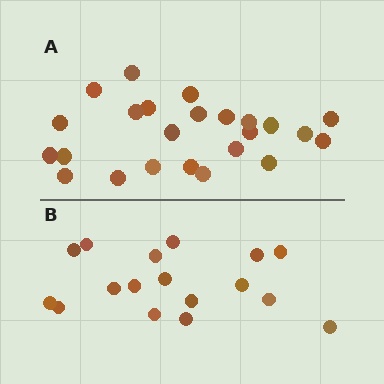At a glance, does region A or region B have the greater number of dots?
Region A (the top region) has more dots.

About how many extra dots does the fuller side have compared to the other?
Region A has roughly 8 or so more dots than region B.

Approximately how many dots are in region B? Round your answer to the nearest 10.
About 20 dots. (The exact count is 17, which rounds to 20.)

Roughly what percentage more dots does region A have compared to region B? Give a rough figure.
About 40% more.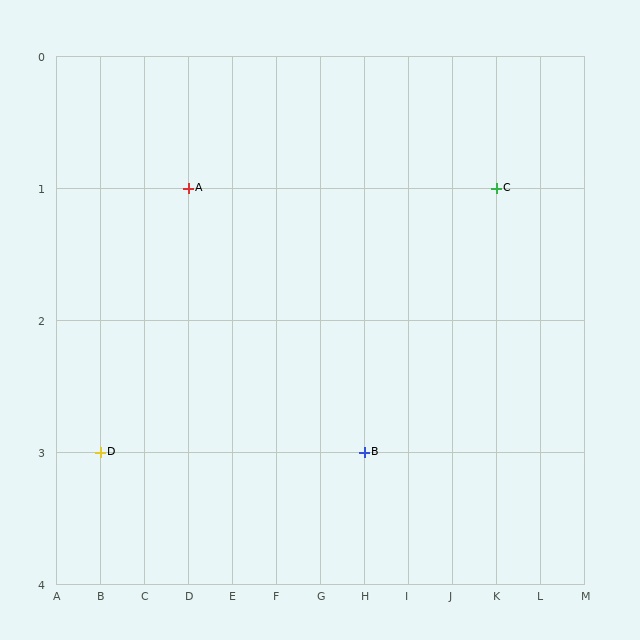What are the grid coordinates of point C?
Point C is at grid coordinates (K, 1).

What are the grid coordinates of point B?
Point B is at grid coordinates (H, 3).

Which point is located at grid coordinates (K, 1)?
Point C is at (K, 1).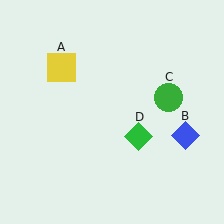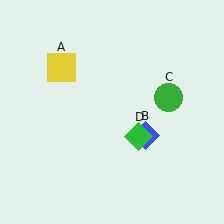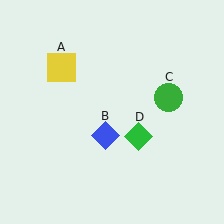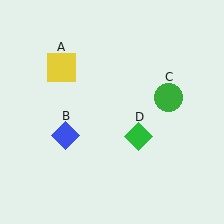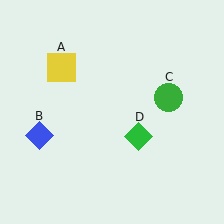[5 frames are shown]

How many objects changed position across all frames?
1 object changed position: blue diamond (object B).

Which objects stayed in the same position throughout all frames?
Yellow square (object A) and green circle (object C) and green diamond (object D) remained stationary.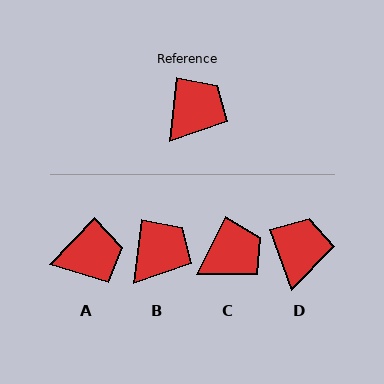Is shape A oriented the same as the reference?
No, it is off by about 36 degrees.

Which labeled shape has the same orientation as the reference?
B.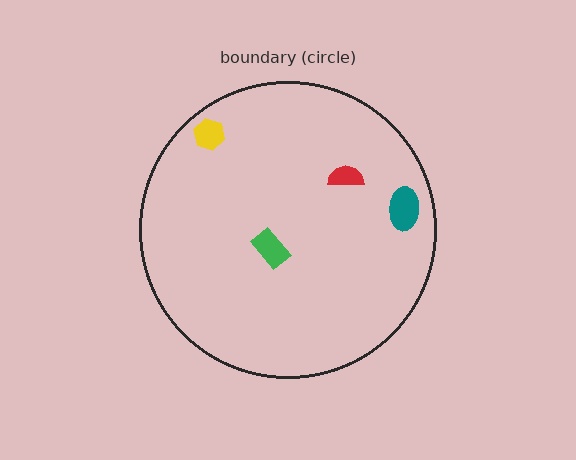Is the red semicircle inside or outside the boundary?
Inside.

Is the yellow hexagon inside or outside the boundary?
Inside.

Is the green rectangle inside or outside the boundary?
Inside.